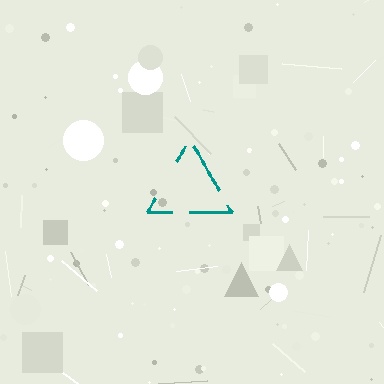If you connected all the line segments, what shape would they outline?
They would outline a triangle.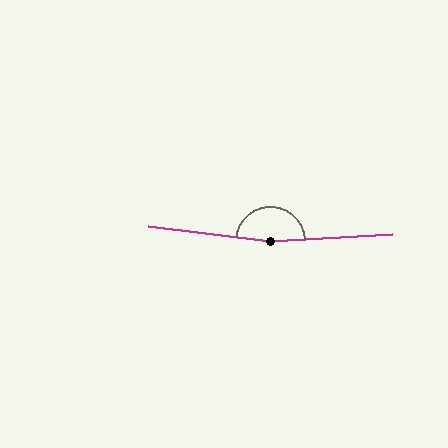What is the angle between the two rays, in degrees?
Approximately 170 degrees.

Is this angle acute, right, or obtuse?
It is obtuse.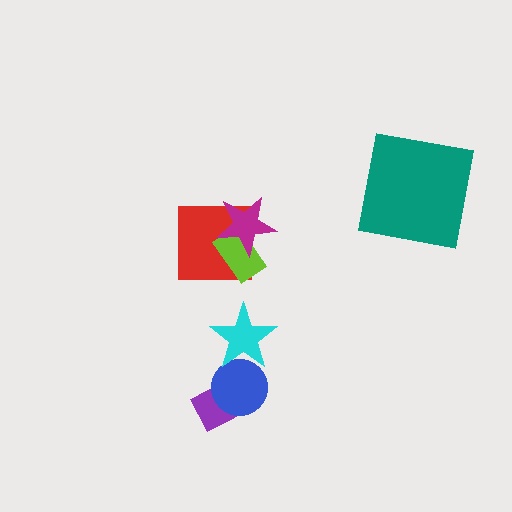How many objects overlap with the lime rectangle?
2 objects overlap with the lime rectangle.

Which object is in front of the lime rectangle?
The magenta star is in front of the lime rectangle.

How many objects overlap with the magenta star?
2 objects overlap with the magenta star.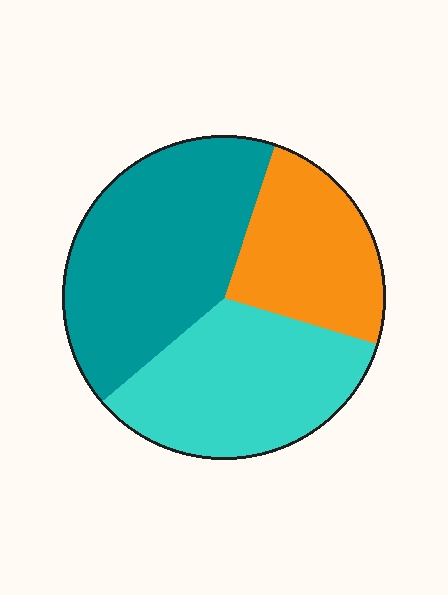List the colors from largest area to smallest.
From largest to smallest: teal, cyan, orange.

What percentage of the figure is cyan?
Cyan covers about 35% of the figure.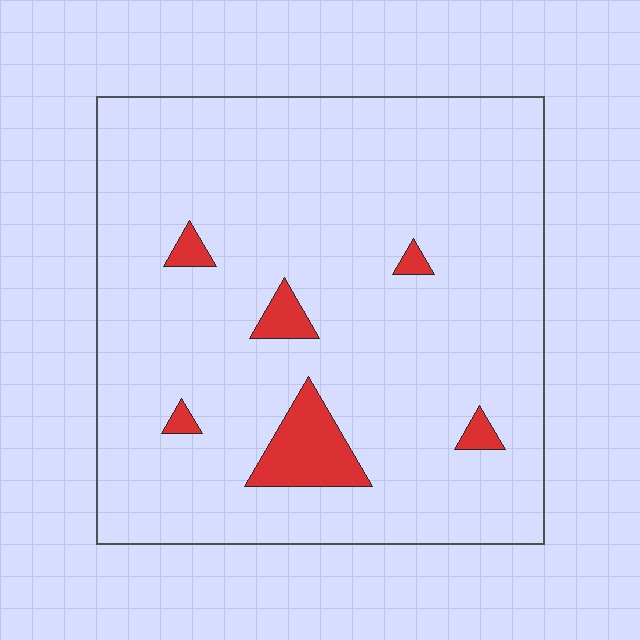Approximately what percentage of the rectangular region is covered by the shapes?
Approximately 5%.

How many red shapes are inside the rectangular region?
6.